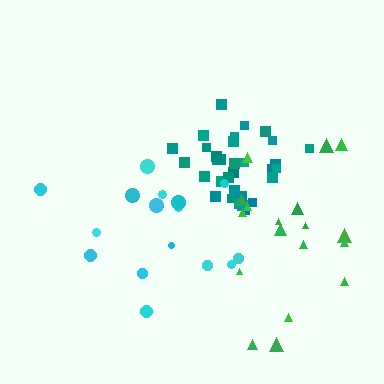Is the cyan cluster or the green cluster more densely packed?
Cyan.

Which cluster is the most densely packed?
Teal.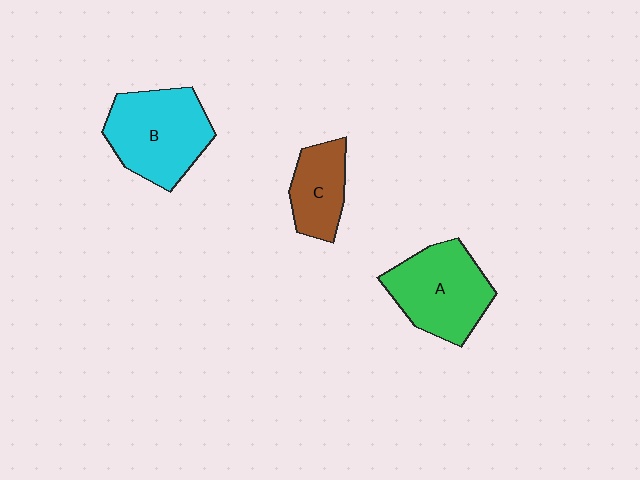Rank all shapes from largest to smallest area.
From largest to smallest: B (cyan), A (green), C (brown).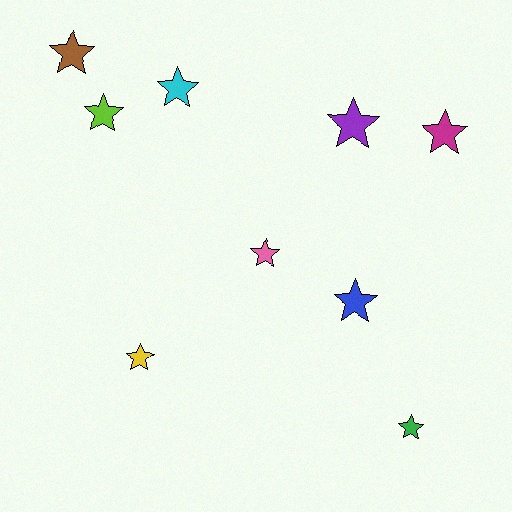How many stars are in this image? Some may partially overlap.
There are 9 stars.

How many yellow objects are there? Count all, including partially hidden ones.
There is 1 yellow object.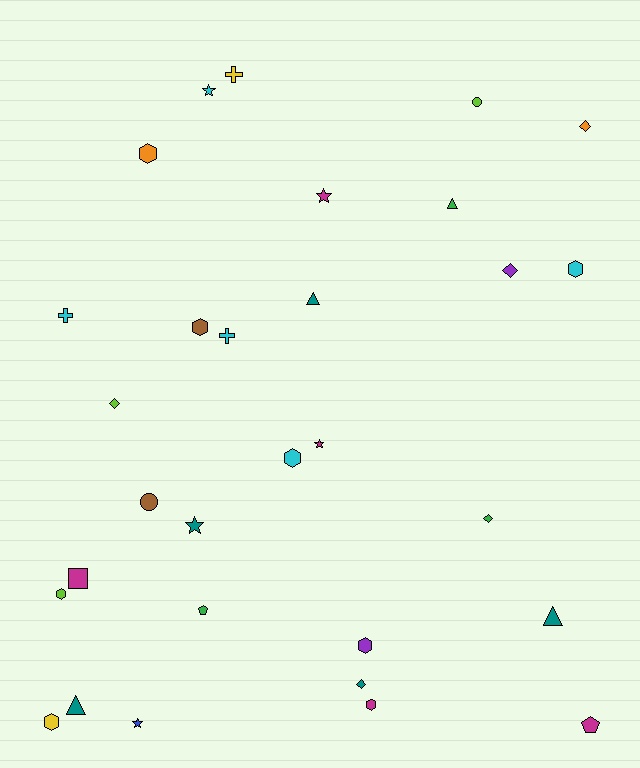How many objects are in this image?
There are 30 objects.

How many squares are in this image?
There is 1 square.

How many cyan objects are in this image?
There are 5 cyan objects.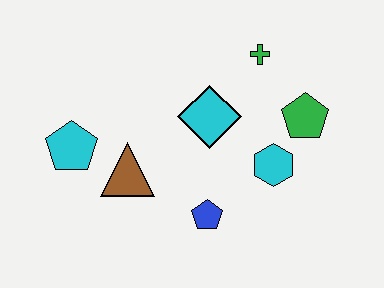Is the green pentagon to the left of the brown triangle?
No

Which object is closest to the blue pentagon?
The cyan hexagon is closest to the blue pentagon.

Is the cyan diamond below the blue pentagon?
No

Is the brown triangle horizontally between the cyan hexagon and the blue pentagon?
No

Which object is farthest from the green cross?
The cyan pentagon is farthest from the green cross.